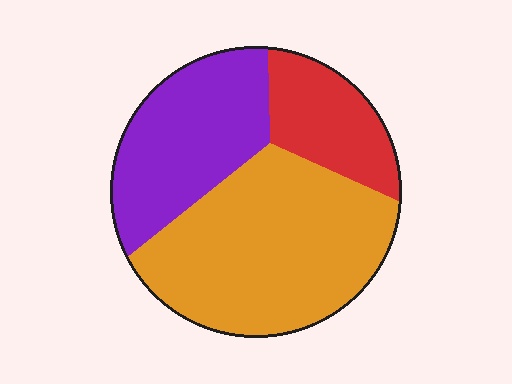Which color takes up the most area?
Orange, at roughly 50%.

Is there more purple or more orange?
Orange.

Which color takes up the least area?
Red, at roughly 20%.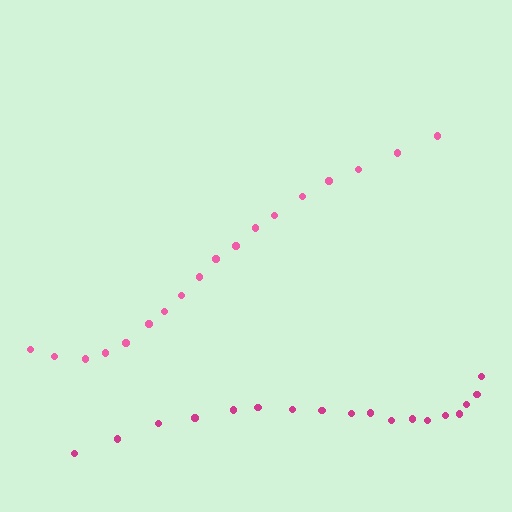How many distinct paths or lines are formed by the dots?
There are 2 distinct paths.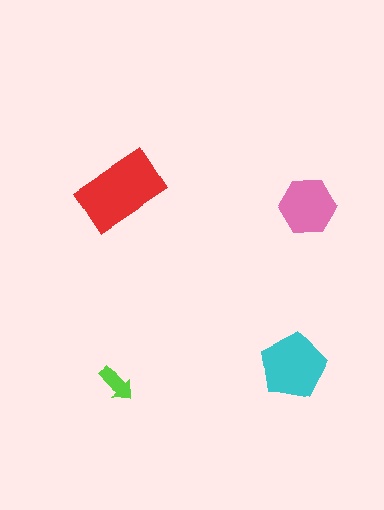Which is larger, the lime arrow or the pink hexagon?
The pink hexagon.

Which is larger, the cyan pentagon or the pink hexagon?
The cyan pentagon.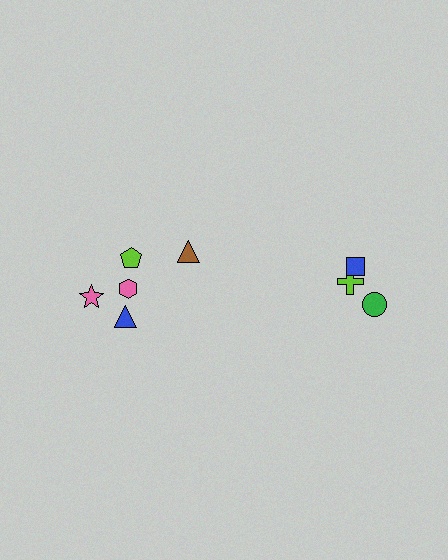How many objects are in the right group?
There are 3 objects.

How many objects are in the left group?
There are 5 objects.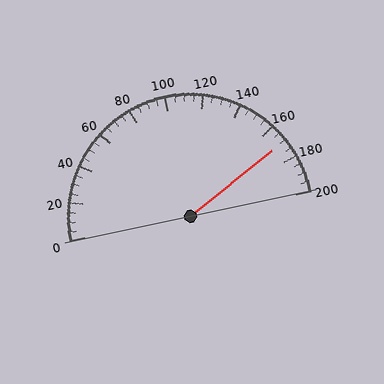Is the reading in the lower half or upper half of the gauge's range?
The reading is in the upper half of the range (0 to 200).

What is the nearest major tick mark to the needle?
The nearest major tick mark is 160.